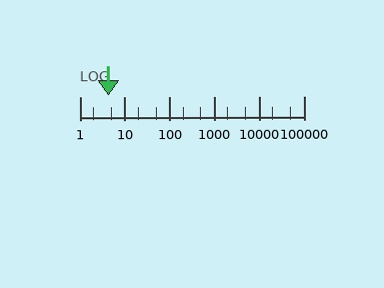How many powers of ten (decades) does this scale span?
The scale spans 5 decades, from 1 to 100000.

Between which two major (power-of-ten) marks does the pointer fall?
The pointer is between 1 and 10.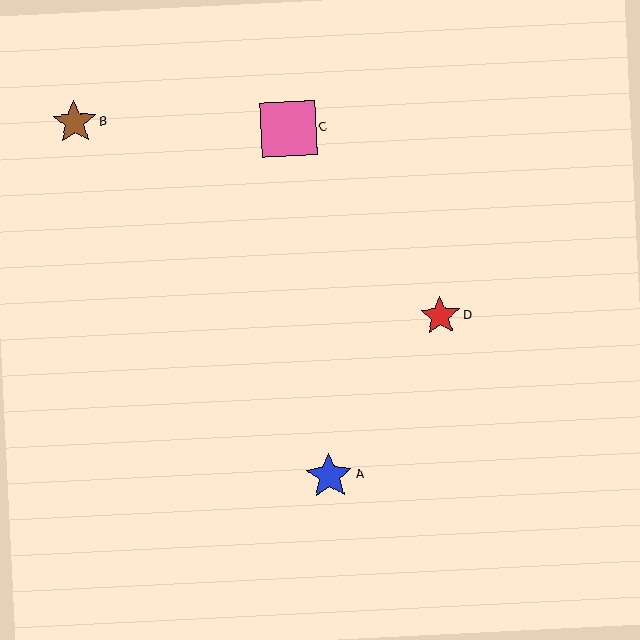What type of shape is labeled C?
Shape C is a pink square.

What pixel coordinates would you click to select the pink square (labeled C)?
Click at (289, 129) to select the pink square C.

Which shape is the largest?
The pink square (labeled C) is the largest.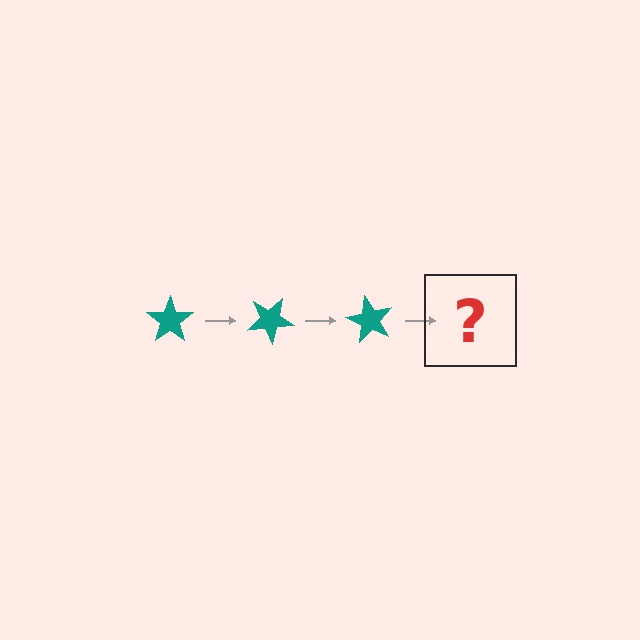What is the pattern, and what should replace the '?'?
The pattern is that the star rotates 30 degrees each step. The '?' should be a teal star rotated 90 degrees.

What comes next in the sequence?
The next element should be a teal star rotated 90 degrees.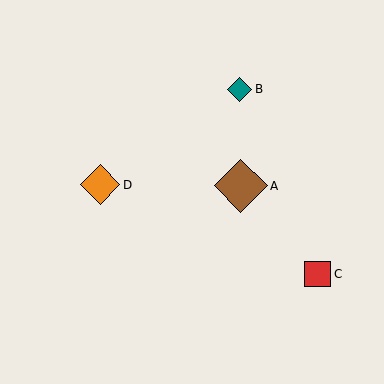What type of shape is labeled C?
Shape C is a red square.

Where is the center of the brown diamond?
The center of the brown diamond is at (241, 186).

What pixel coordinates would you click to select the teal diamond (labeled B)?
Click at (240, 89) to select the teal diamond B.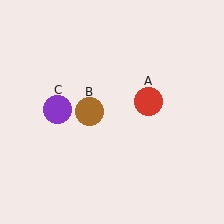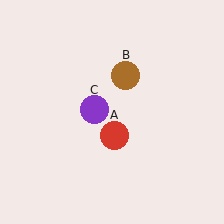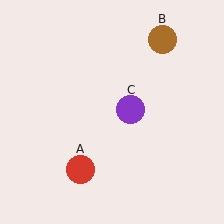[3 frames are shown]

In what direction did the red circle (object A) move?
The red circle (object A) moved down and to the left.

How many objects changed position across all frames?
3 objects changed position: red circle (object A), brown circle (object B), purple circle (object C).